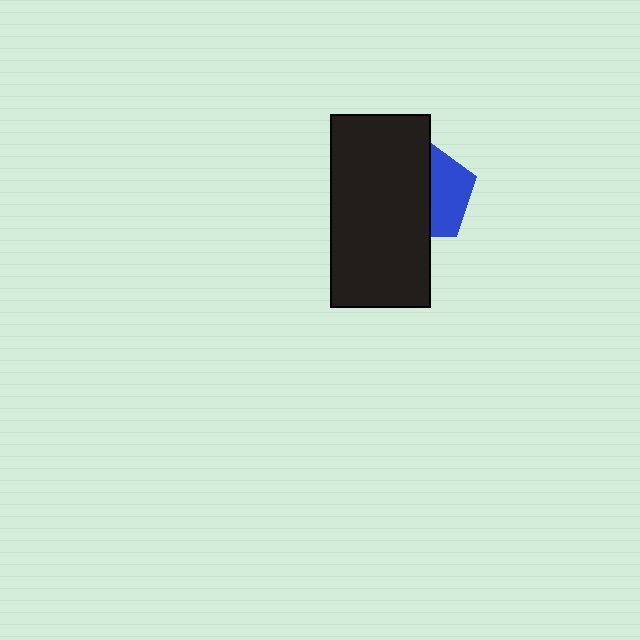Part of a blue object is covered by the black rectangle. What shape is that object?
It is a pentagon.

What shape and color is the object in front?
The object in front is a black rectangle.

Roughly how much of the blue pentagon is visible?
A small part of it is visible (roughly 41%).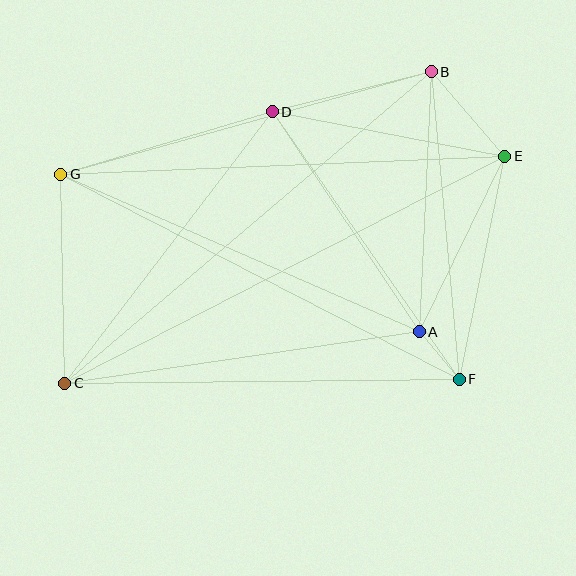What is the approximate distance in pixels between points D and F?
The distance between D and F is approximately 326 pixels.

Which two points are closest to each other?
Points A and F are closest to each other.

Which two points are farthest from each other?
Points C and E are farthest from each other.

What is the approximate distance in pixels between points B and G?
The distance between B and G is approximately 384 pixels.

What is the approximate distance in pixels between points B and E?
The distance between B and E is approximately 112 pixels.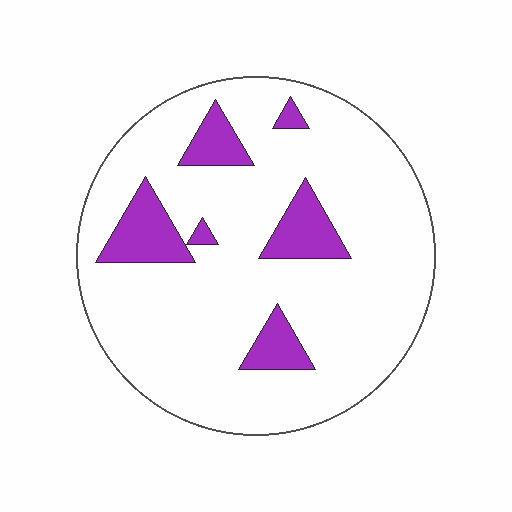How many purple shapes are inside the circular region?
6.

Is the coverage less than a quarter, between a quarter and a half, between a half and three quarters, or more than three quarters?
Less than a quarter.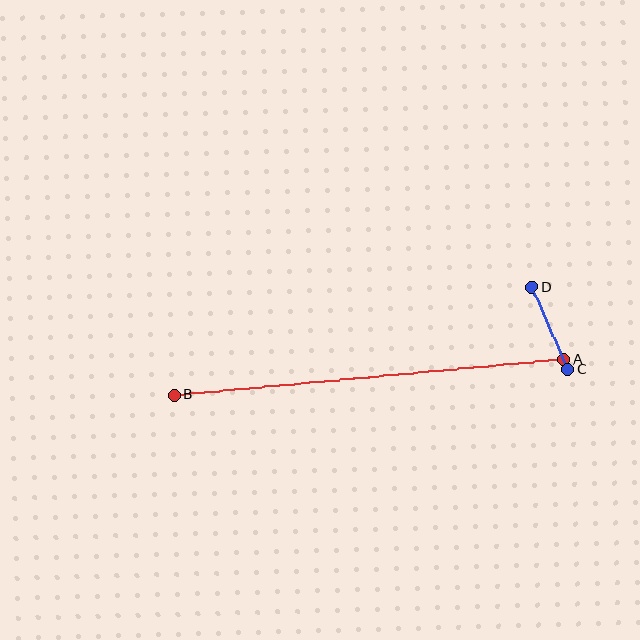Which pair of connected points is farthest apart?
Points A and B are farthest apart.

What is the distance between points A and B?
The distance is approximately 391 pixels.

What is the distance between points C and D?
The distance is approximately 90 pixels.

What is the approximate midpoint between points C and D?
The midpoint is at approximately (550, 328) pixels.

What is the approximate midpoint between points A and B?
The midpoint is at approximately (369, 377) pixels.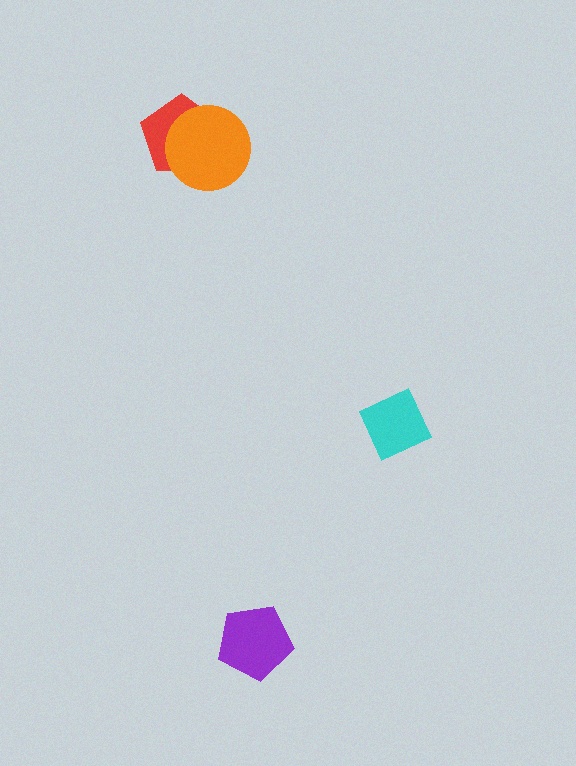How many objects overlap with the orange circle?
1 object overlaps with the orange circle.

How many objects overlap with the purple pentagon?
0 objects overlap with the purple pentagon.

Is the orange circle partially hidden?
No, no other shape covers it.